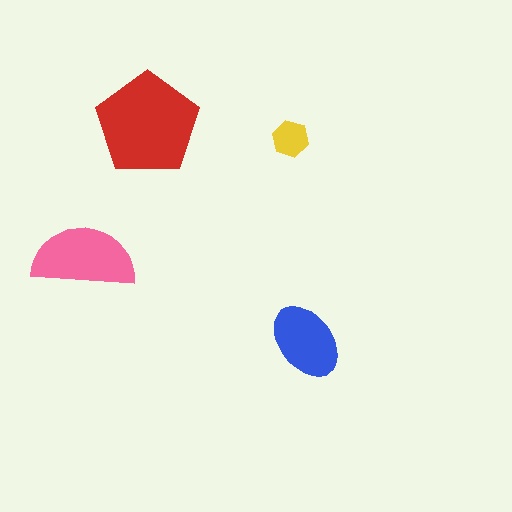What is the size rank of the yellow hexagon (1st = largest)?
4th.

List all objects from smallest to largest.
The yellow hexagon, the blue ellipse, the pink semicircle, the red pentagon.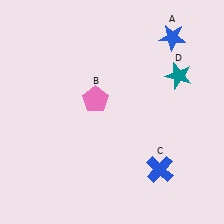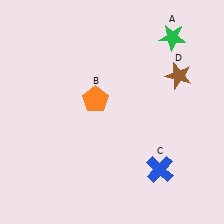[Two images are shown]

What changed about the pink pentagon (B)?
In Image 1, B is pink. In Image 2, it changed to orange.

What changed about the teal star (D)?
In Image 1, D is teal. In Image 2, it changed to brown.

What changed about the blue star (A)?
In Image 1, A is blue. In Image 2, it changed to green.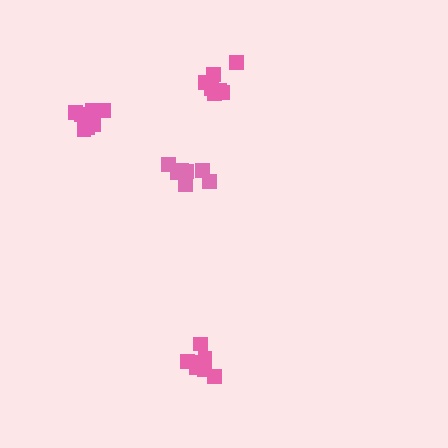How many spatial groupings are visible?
There are 4 spatial groupings.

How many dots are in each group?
Group 1: 9 dots, Group 2: 7 dots, Group 3: 8 dots, Group 4: 7 dots (31 total).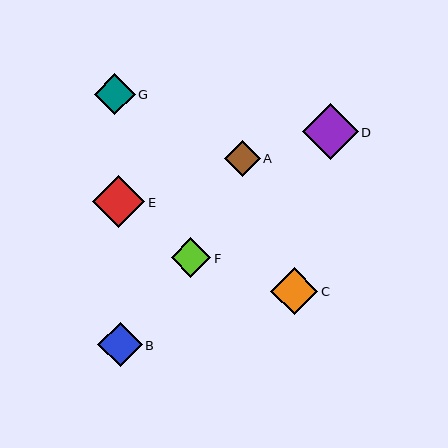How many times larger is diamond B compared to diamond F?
Diamond B is approximately 1.1 times the size of diamond F.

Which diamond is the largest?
Diamond D is the largest with a size of approximately 56 pixels.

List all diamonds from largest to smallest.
From largest to smallest: D, E, C, B, G, F, A.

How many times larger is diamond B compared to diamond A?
Diamond B is approximately 1.2 times the size of diamond A.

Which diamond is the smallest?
Diamond A is the smallest with a size of approximately 36 pixels.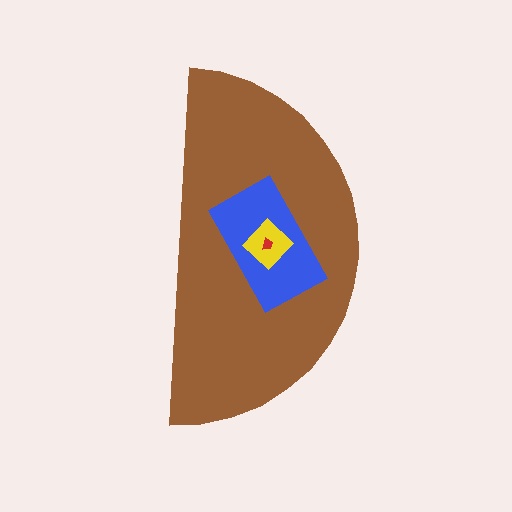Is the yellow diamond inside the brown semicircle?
Yes.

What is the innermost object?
The red trapezoid.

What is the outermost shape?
The brown semicircle.